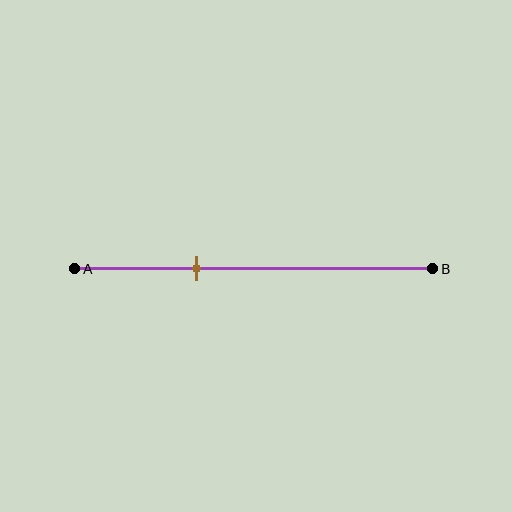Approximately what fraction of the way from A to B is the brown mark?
The brown mark is approximately 35% of the way from A to B.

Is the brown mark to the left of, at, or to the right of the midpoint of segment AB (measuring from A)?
The brown mark is to the left of the midpoint of segment AB.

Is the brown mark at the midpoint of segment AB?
No, the mark is at about 35% from A, not at the 50% midpoint.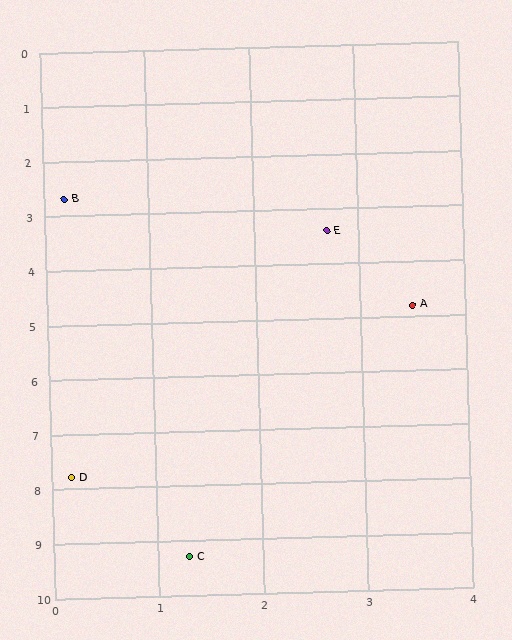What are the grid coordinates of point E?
Point E is at approximately (2.7, 3.4).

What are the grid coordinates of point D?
Point D is at approximately (0.2, 7.8).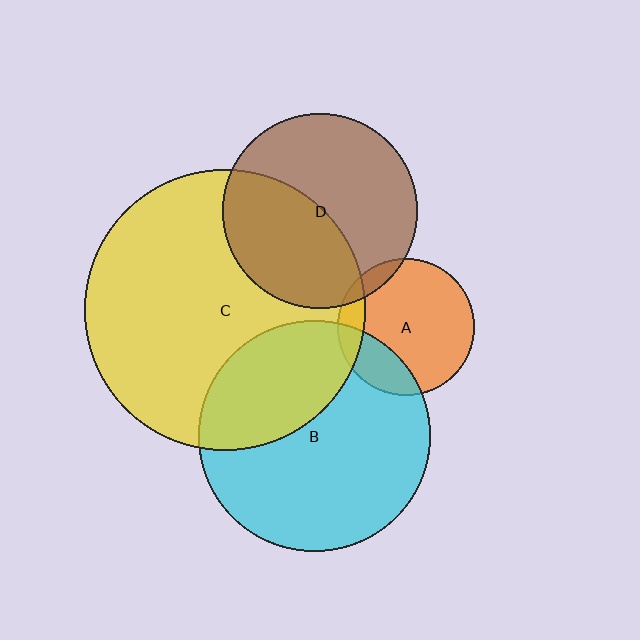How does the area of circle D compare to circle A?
Approximately 2.0 times.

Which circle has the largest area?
Circle C (yellow).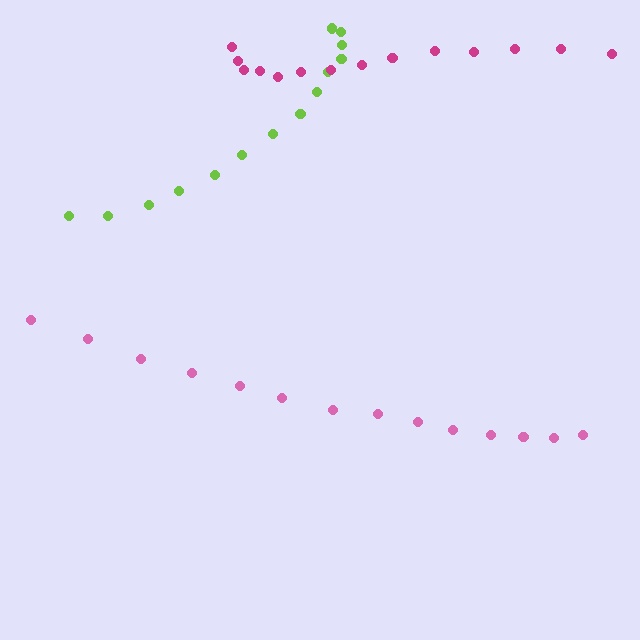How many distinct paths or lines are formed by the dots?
There are 3 distinct paths.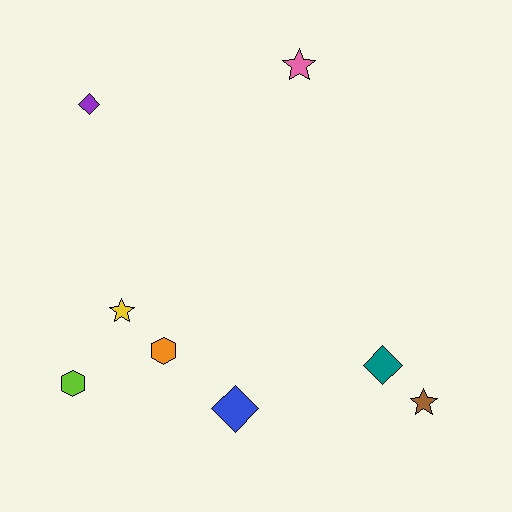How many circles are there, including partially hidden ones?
There are no circles.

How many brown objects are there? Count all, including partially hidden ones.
There is 1 brown object.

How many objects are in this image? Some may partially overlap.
There are 8 objects.